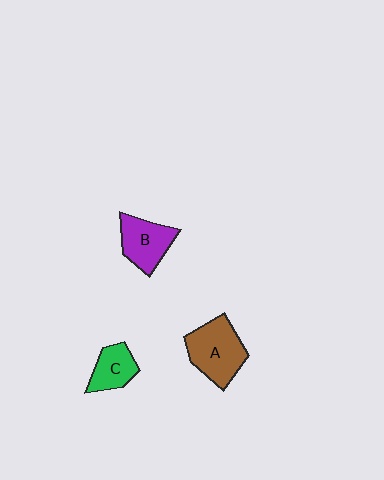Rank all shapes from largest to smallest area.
From largest to smallest: A (brown), B (purple), C (green).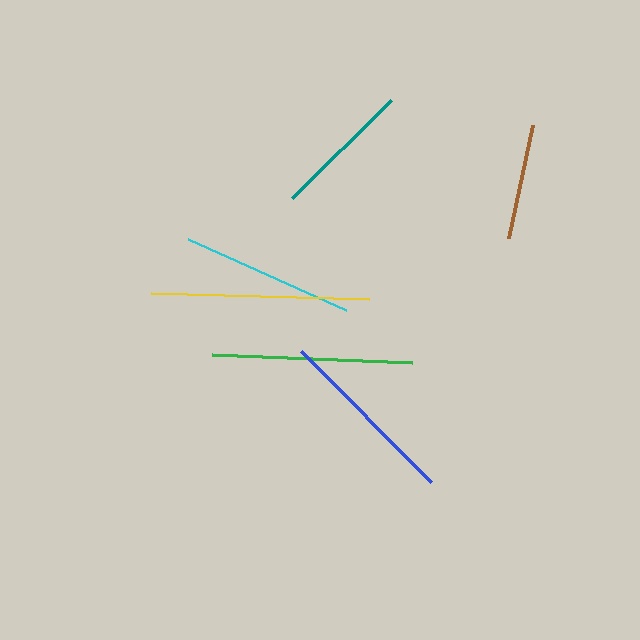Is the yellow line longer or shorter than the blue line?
The yellow line is longer than the blue line.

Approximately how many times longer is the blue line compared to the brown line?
The blue line is approximately 1.6 times the length of the brown line.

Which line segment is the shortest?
The brown line is the shortest at approximately 115 pixels.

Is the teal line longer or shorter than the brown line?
The teal line is longer than the brown line.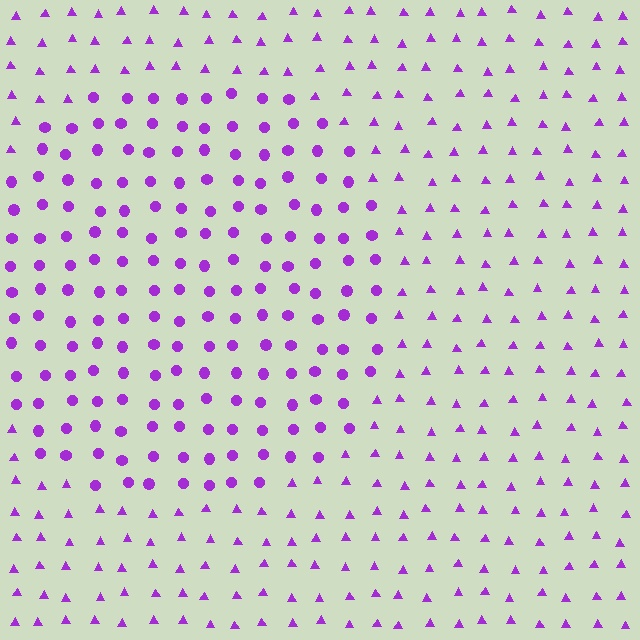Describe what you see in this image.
The image is filled with small purple elements arranged in a uniform grid. A circle-shaped region contains circles, while the surrounding area contains triangles. The boundary is defined purely by the change in element shape.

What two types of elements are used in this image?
The image uses circles inside the circle region and triangles outside it.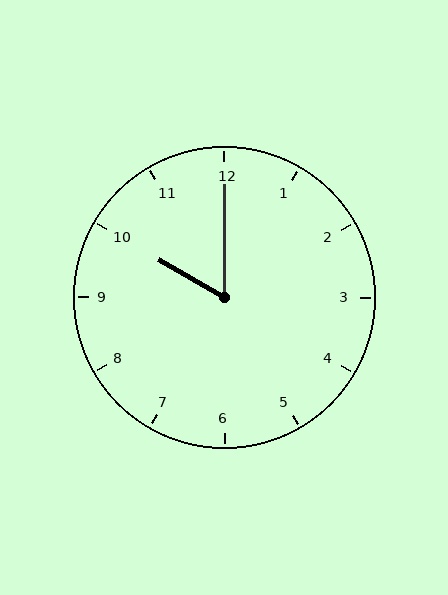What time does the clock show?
10:00.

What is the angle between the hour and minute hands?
Approximately 60 degrees.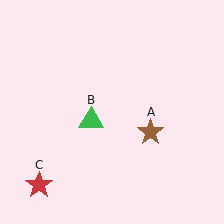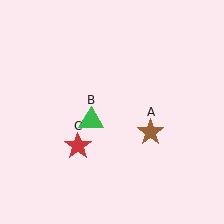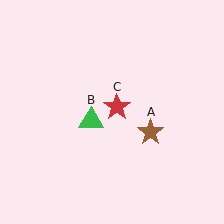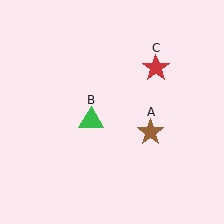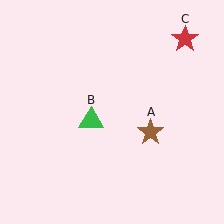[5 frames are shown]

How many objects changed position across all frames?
1 object changed position: red star (object C).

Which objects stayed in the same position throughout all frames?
Brown star (object A) and green triangle (object B) remained stationary.